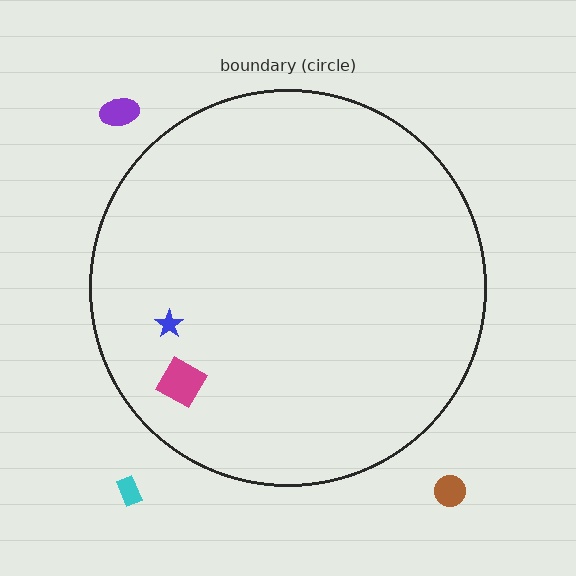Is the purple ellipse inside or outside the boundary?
Outside.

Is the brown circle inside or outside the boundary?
Outside.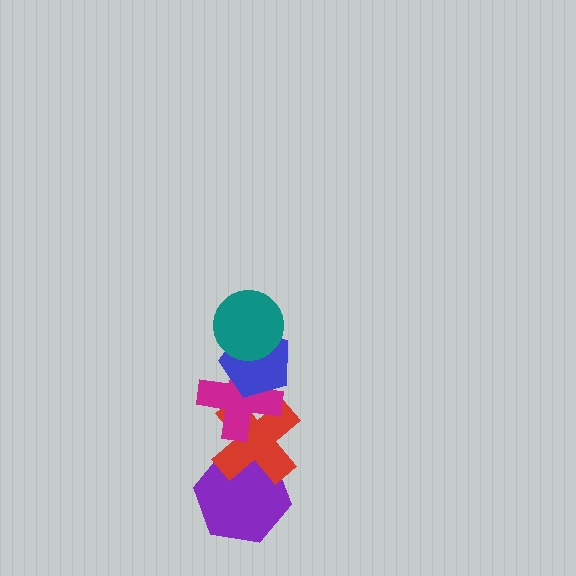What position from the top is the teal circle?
The teal circle is 1st from the top.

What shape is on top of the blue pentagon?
The teal circle is on top of the blue pentagon.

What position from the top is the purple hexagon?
The purple hexagon is 5th from the top.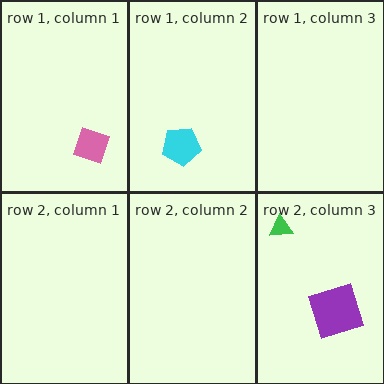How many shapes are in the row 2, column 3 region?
2.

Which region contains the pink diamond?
The row 1, column 1 region.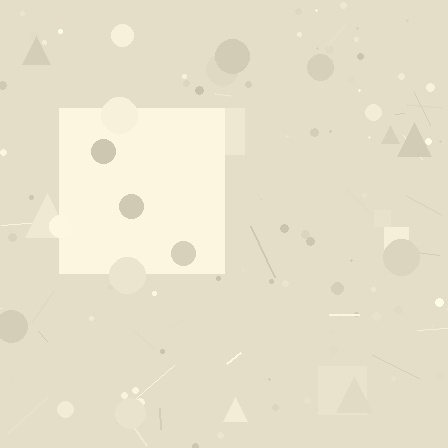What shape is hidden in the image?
A square is hidden in the image.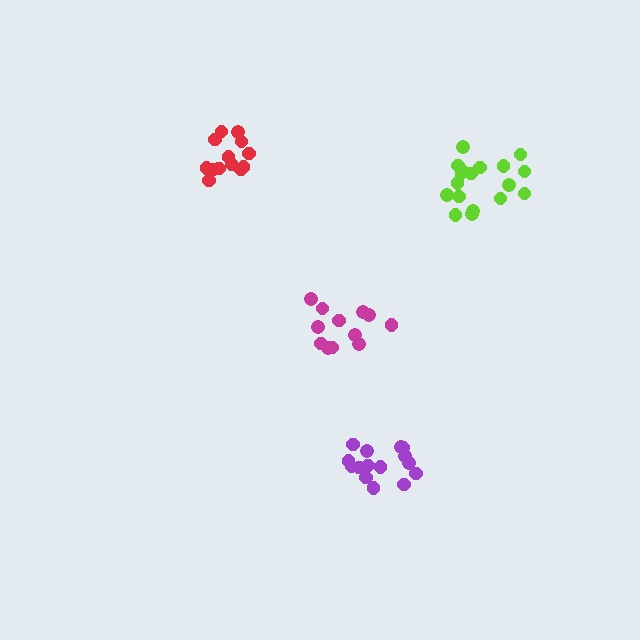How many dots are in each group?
Group 1: 12 dots, Group 2: 18 dots, Group 3: 15 dots, Group 4: 13 dots (58 total).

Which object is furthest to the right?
The lime cluster is rightmost.